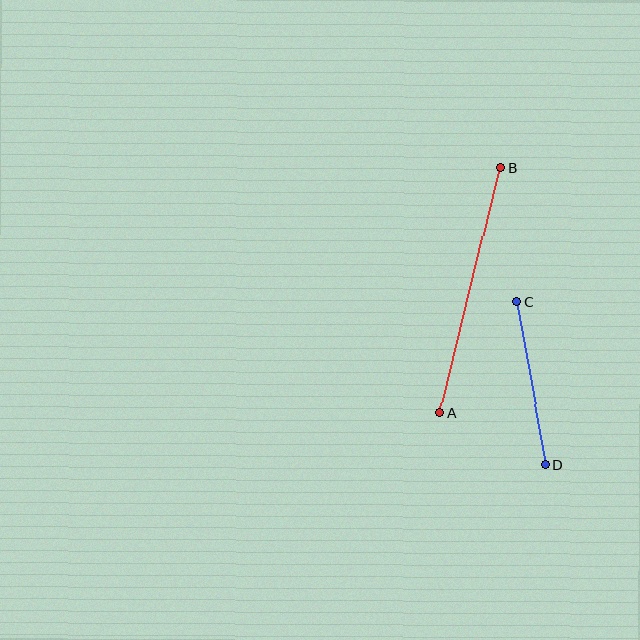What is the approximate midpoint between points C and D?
The midpoint is at approximately (531, 383) pixels.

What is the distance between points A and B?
The distance is approximately 252 pixels.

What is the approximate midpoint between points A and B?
The midpoint is at approximately (470, 290) pixels.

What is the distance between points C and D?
The distance is approximately 166 pixels.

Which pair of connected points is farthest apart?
Points A and B are farthest apart.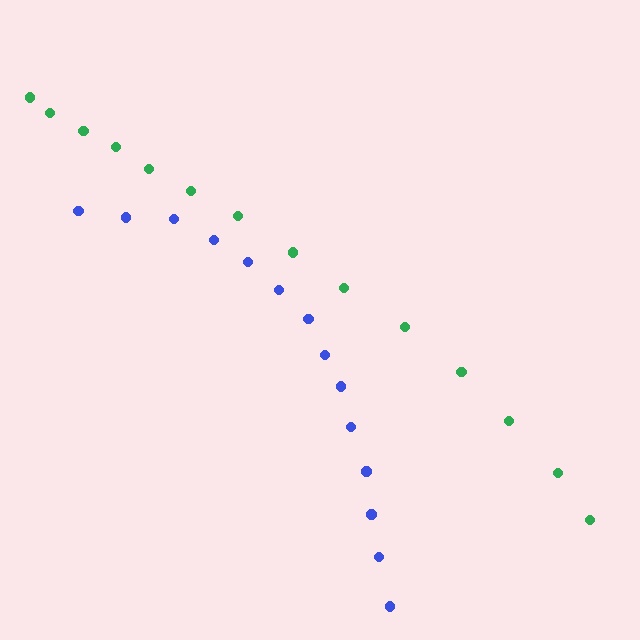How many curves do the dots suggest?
There are 2 distinct paths.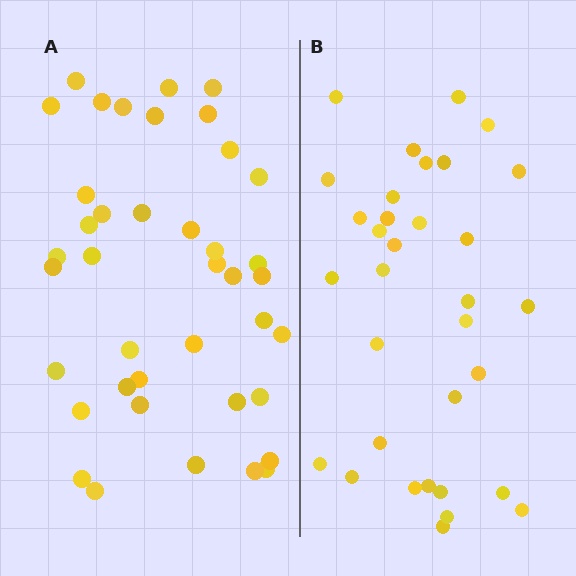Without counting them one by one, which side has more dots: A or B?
Region A (the left region) has more dots.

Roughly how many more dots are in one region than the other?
Region A has roughly 8 or so more dots than region B.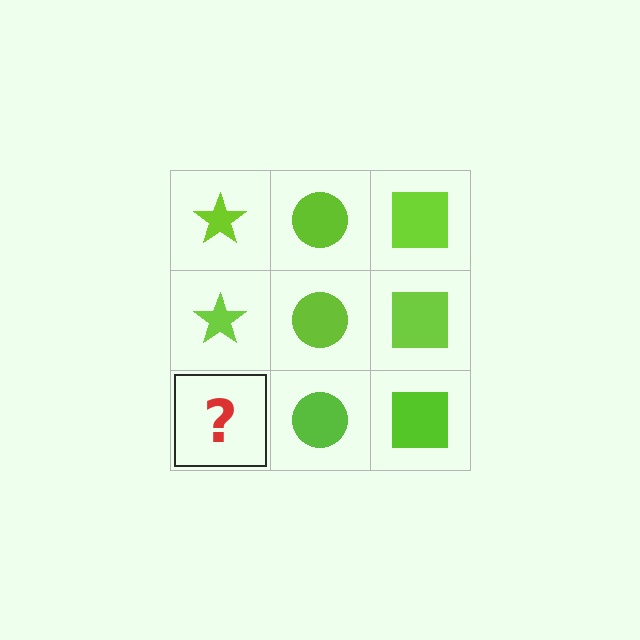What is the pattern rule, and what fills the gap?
The rule is that each column has a consistent shape. The gap should be filled with a lime star.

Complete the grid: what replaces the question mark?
The question mark should be replaced with a lime star.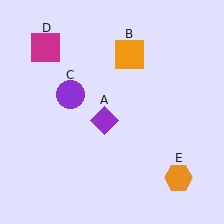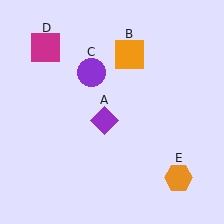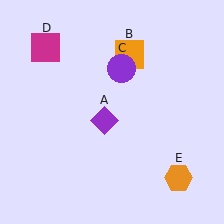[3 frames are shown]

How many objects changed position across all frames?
1 object changed position: purple circle (object C).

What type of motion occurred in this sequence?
The purple circle (object C) rotated clockwise around the center of the scene.